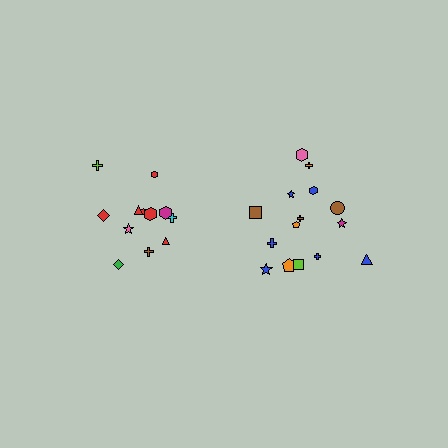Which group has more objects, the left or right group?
The right group.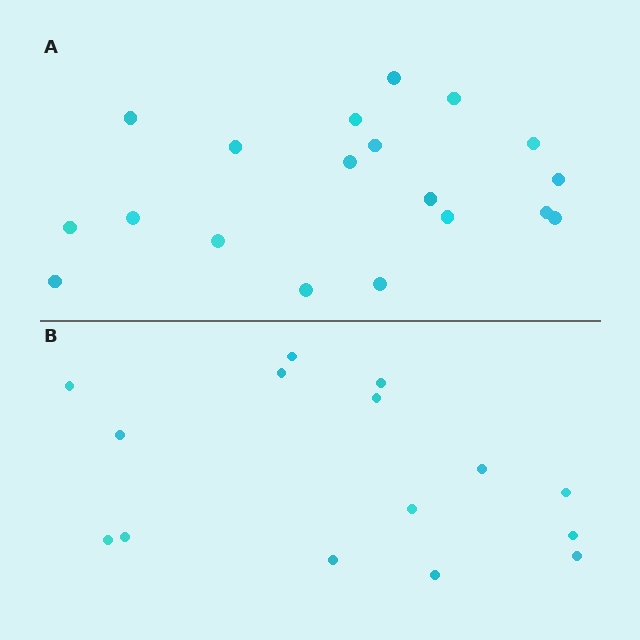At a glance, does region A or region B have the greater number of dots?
Region A (the top region) has more dots.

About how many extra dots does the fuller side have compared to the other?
Region A has about 4 more dots than region B.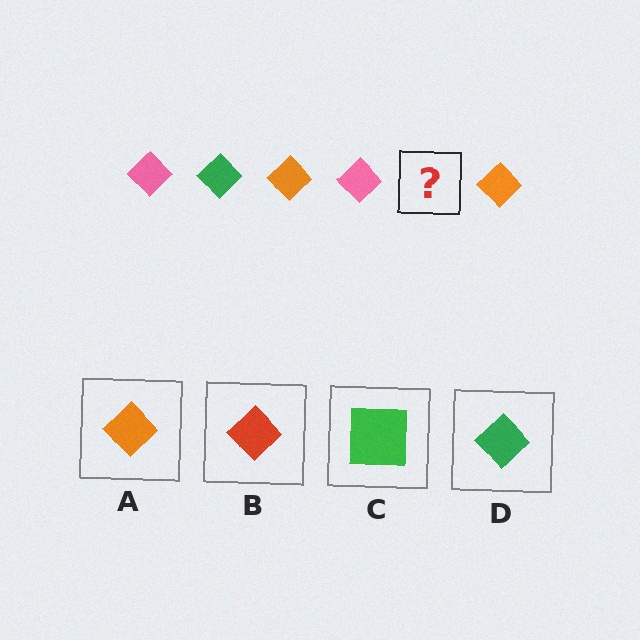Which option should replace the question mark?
Option D.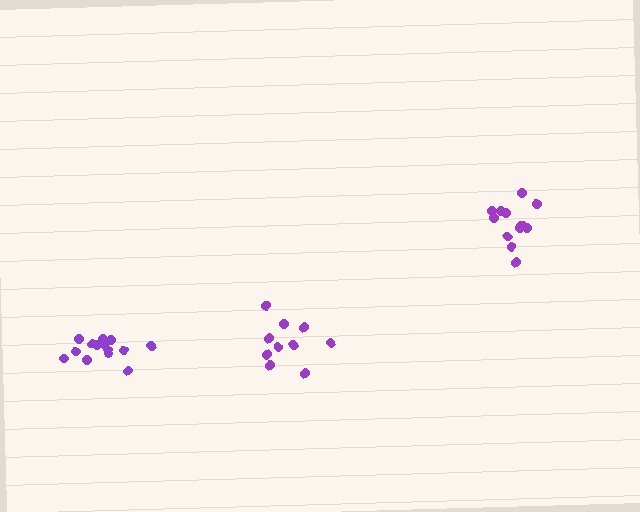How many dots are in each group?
Group 1: 10 dots, Group 2: 13 dots, Group 3: 14 dots (37 total).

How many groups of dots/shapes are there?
There are 3 groups.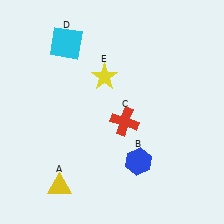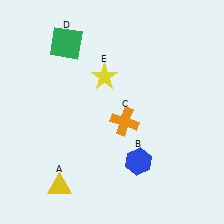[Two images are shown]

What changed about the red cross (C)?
In Image 1, C is red. In Image 2, it changed to orange.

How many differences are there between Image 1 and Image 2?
There are 2 differences between the two images.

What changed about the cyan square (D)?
In Image 1, D is cyan. In Image 2, it changed to green.